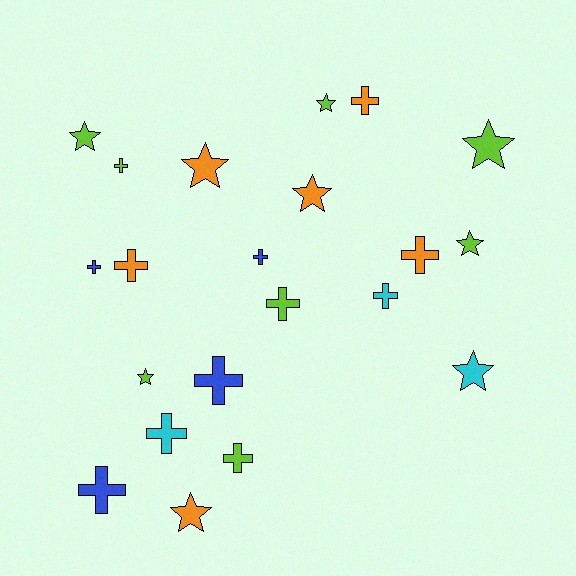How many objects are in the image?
There are 21 objects.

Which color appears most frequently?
Lime, with 8 objects.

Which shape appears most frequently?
Cross, with 12 objects.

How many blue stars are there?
There are no blue stars.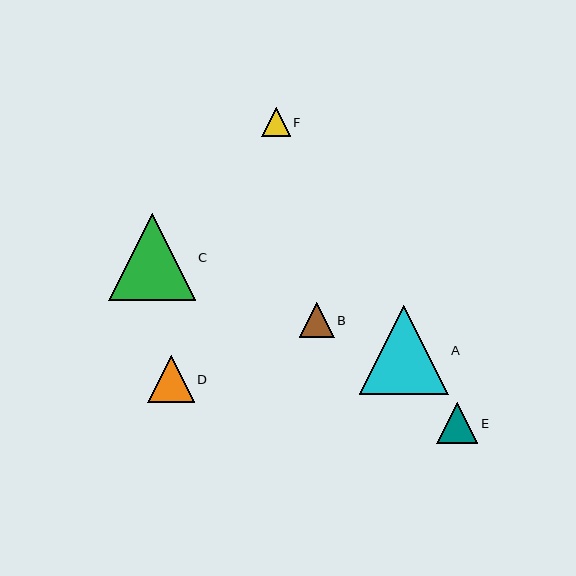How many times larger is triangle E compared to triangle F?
Triangle E is approximately 1.4 times the size of triangle F.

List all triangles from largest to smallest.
From largest to smallest: A, C, D, E, B, F.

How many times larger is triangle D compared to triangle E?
Triangle D is approximately 1.1 times the size of triangle E.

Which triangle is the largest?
Triangle A is the largest with a size of approximately 89 pixels.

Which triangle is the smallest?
Triangle F is the smallest with a size of approximately 29 pixels.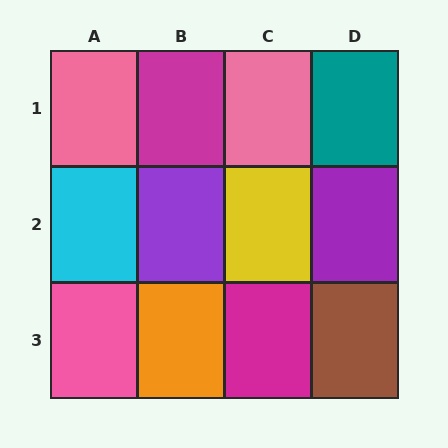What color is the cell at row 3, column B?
Orange.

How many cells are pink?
3 cells are pink.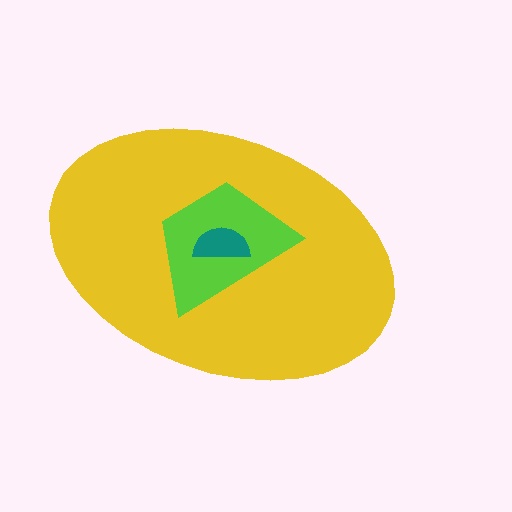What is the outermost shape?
The yellow ellipse.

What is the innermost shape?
The teal semicircle.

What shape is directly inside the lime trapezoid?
The teal semicircle.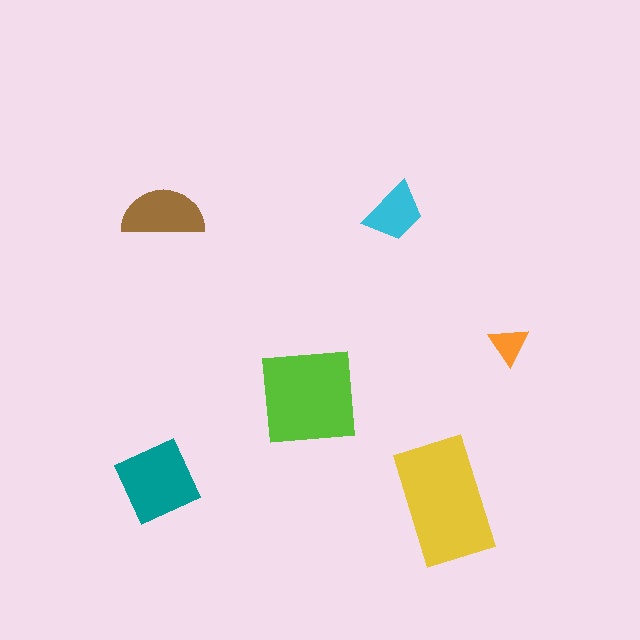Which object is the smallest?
The orange triangle.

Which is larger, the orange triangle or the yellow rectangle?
The yellow rectangle.